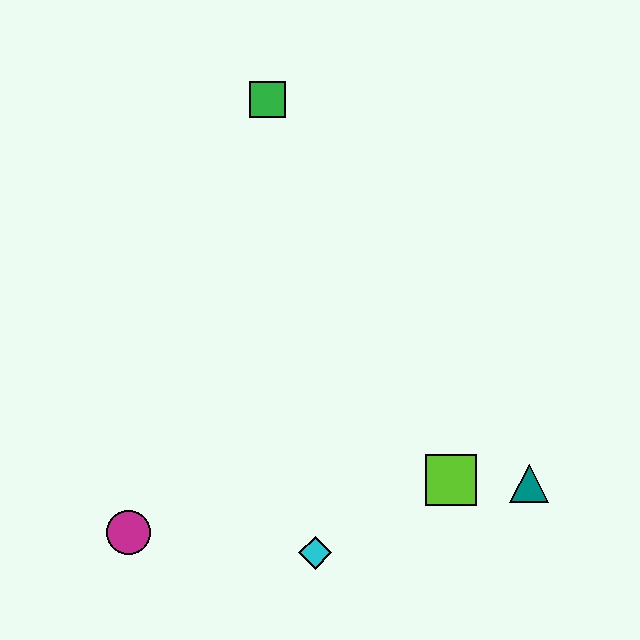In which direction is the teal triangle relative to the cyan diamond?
The teal triangle is to the right of the cyan diamond.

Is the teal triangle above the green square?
No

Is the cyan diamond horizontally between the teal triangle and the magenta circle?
Yes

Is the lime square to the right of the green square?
Yes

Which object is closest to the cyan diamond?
The lime square is closest to the cyan diamond.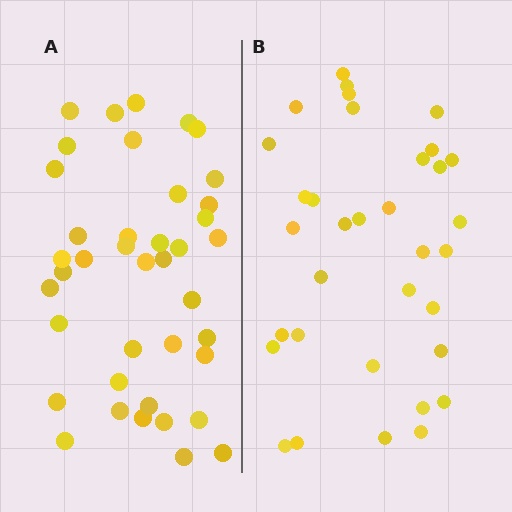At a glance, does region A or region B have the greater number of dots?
Region A (the left region) has more dots.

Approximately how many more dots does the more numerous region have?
Region A has about 6 more dots than region B.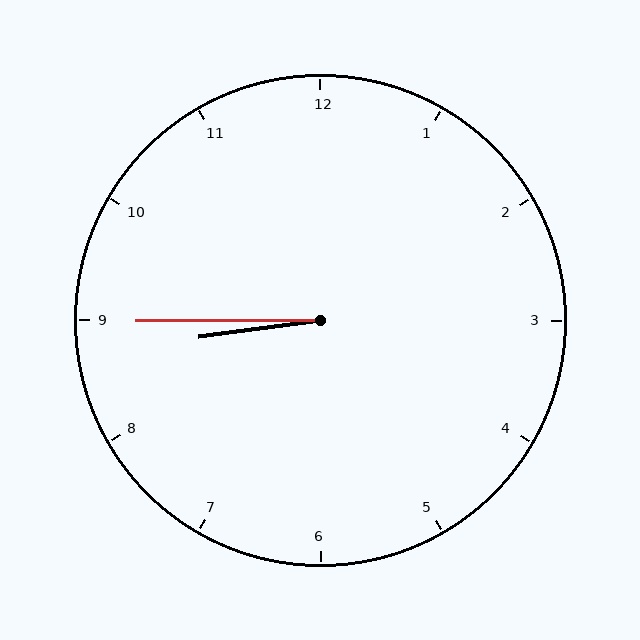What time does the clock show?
8:45.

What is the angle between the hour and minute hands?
Approximately 8 degrees.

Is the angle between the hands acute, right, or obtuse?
It is acute.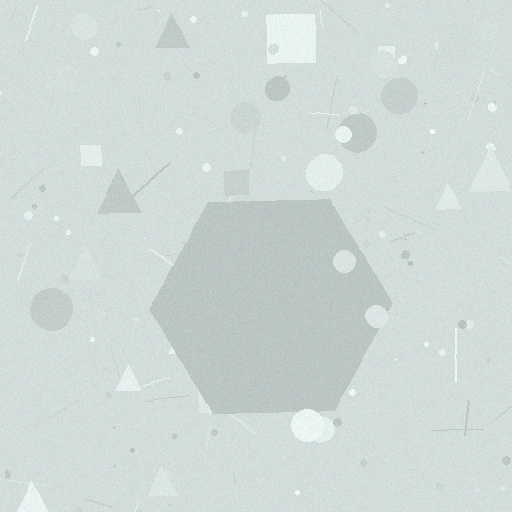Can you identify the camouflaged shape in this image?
The camouflaged shape is a hexagon.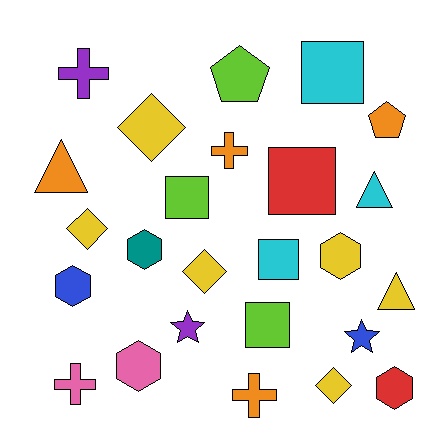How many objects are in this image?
There are 25 objects.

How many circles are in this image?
There are no circles.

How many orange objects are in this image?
There are 4 orange objects.